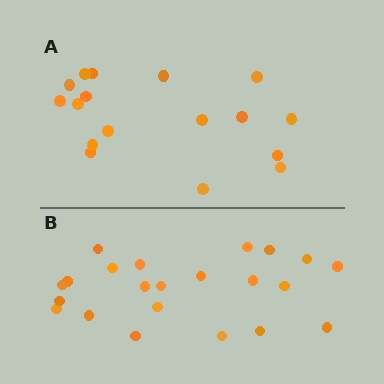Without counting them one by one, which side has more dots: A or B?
Region B (the bottom region) has more dots.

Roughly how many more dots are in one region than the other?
Region B has about 5 more dots than region A.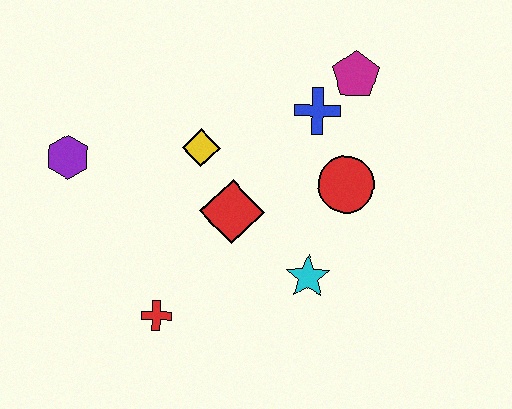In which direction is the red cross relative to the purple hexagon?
The red cross is below the purple hexagon.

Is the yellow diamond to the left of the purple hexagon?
No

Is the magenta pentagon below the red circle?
No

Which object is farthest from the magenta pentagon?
The red cross is farthest from the magenta pentagon.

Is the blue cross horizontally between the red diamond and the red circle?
Yes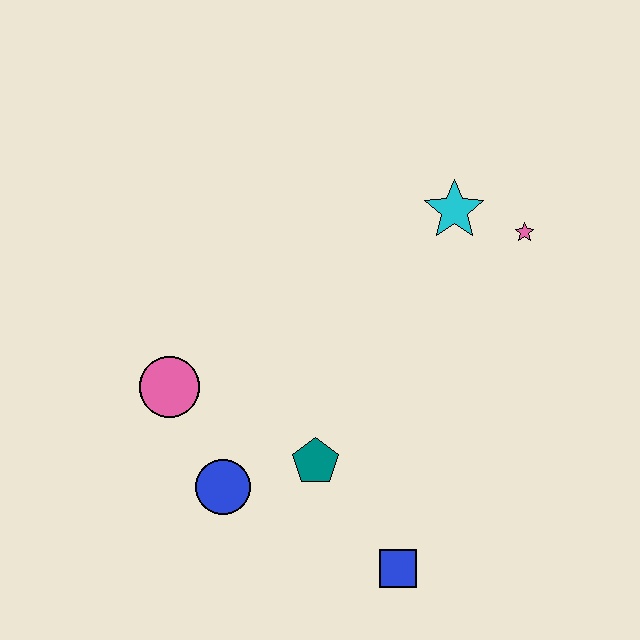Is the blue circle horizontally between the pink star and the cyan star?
No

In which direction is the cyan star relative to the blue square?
The cyan star is above the blue square.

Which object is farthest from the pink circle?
The pink star is farthest from the pink circle.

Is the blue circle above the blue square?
Yes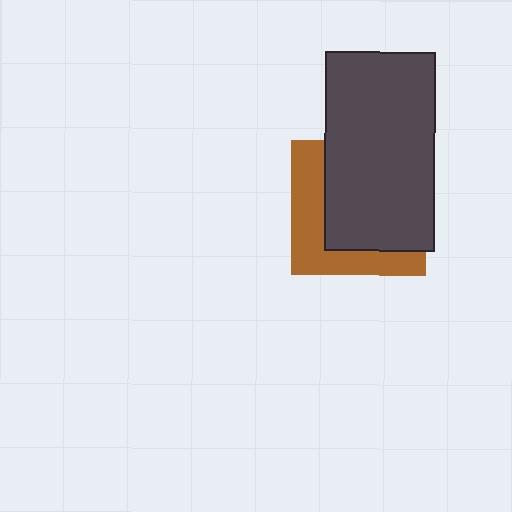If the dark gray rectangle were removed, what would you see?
You would see the complete brown square.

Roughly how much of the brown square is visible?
A small part of it is visible (roughly 37%).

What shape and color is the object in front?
The object in front is a dark gray rectangle.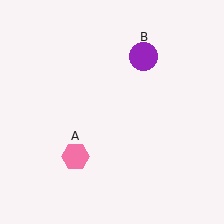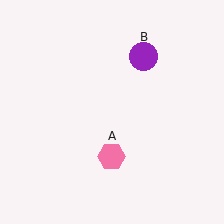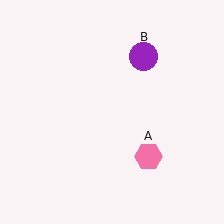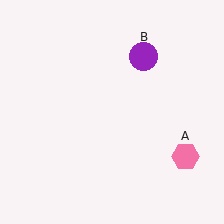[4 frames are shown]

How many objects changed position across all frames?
1 object changed position: pink hexagon (object A).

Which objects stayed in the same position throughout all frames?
Purple circle (object B) remained stationary.